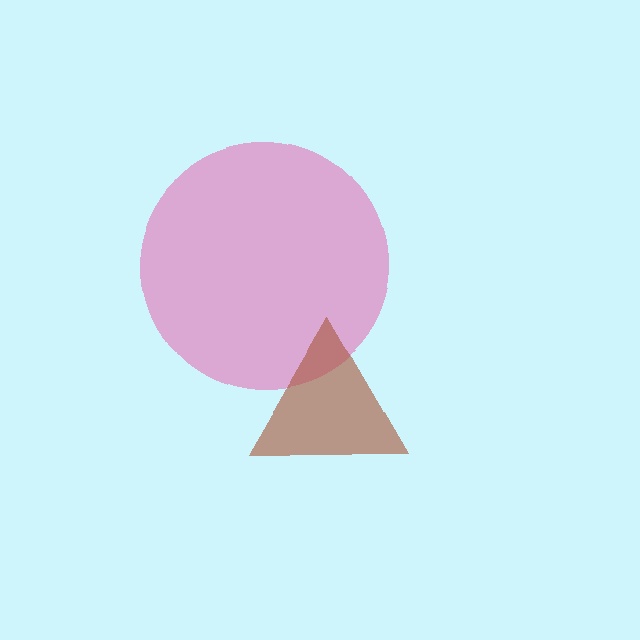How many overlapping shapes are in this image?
There are 2 overlapping shapes in the image.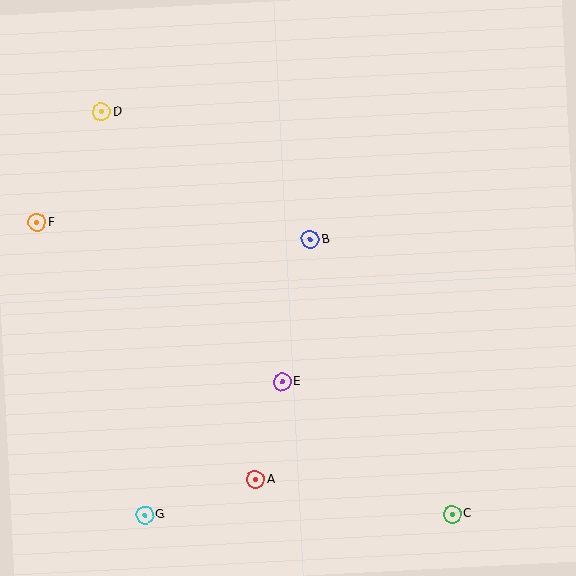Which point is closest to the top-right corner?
Point B is closest to the top-right corner.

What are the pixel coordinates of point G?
Point G is at (145, 515).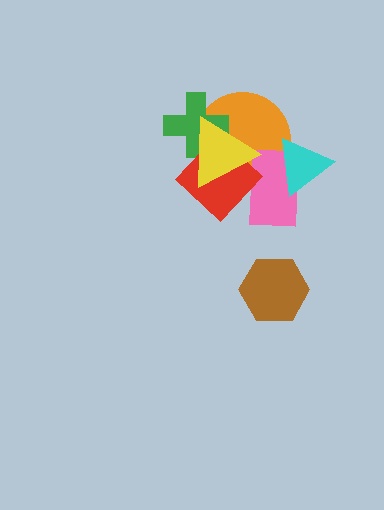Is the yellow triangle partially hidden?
No, no other shape covers it.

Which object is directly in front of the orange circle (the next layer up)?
The green cross is directly in front of the orange circle.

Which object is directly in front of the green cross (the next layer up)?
The red diamond is directly in front of the green cross.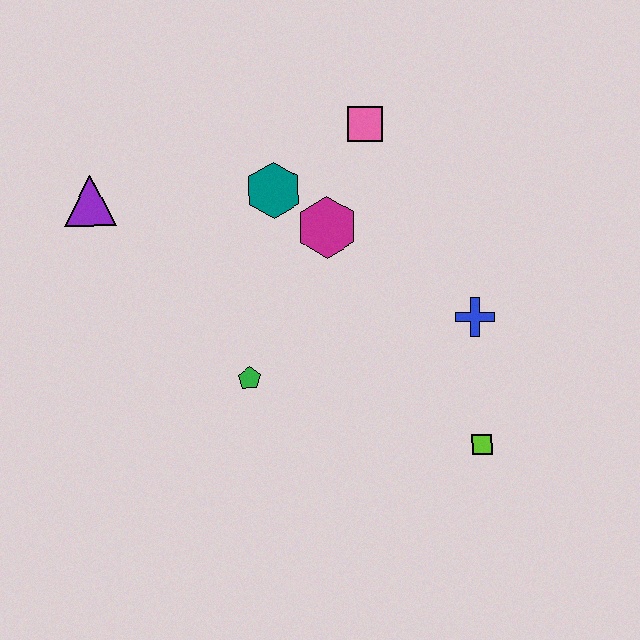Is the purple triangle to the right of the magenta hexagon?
No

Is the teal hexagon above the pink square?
No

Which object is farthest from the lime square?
The purple triangle is farthest from the lime square.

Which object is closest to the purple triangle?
The teal hexagon is closest to the purple triangle.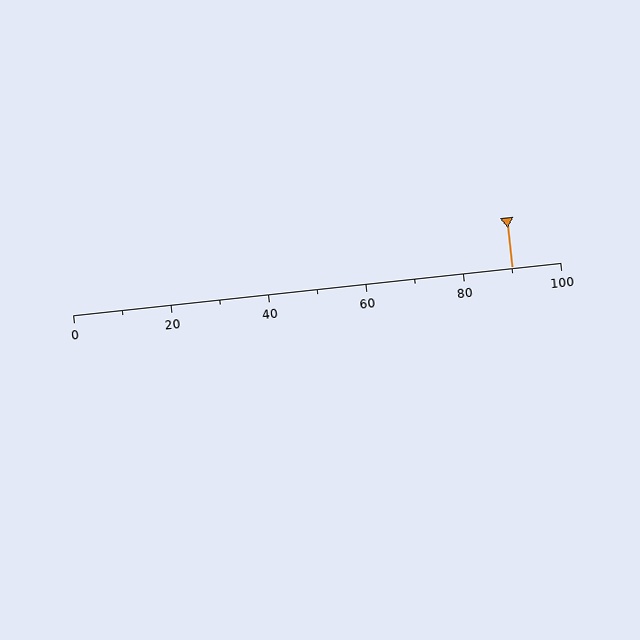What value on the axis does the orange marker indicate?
The marker indicates approximately 90.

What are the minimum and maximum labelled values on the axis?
The axis runs from 0 to 100.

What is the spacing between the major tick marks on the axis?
The major ticks are spaced 20 apart.